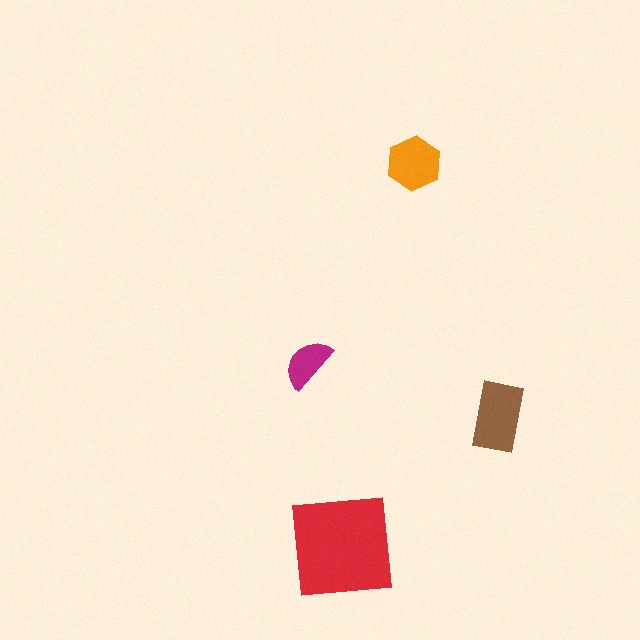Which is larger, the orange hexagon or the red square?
The red square.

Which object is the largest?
The red square.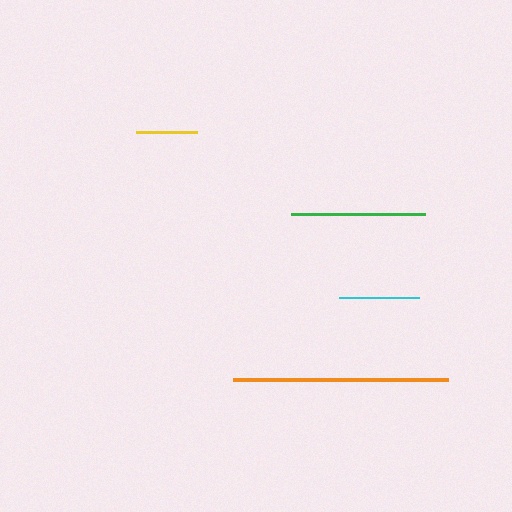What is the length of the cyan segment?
The cyan segment is approximately 80 pixels long.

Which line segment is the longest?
The orange line is the longest at approximately 216 pixels.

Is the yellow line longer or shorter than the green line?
The green line is longer than the yellow line.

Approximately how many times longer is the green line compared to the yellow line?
The green line is approximately 2.2 times the length of the yellow line.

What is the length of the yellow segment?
The yellow segment is approximately 61 pixels long.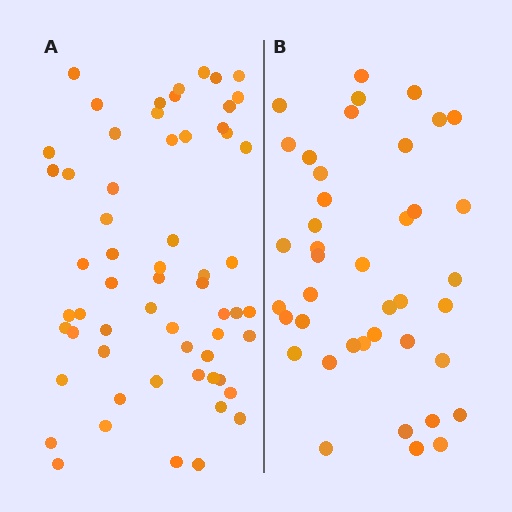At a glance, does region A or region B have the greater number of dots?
Region A (the left region) has more dots.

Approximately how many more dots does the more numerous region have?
Region A has approximately 20 more dots than region B.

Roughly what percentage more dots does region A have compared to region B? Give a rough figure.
About 45% more.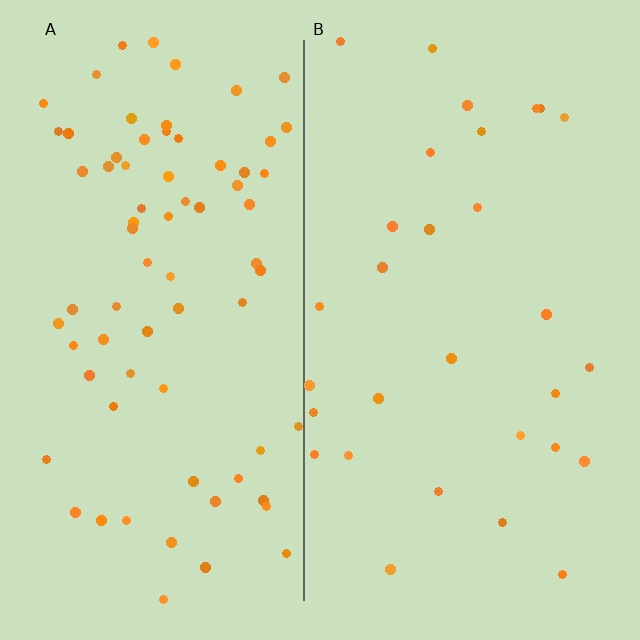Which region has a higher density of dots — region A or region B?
A (the left).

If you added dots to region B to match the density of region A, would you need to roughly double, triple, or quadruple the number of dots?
Approximately double.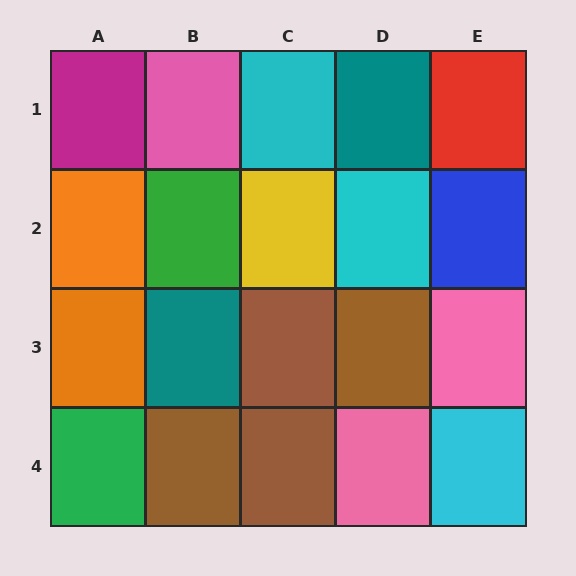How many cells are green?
2 cells are green.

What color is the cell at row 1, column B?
Pink.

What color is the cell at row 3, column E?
Pink.